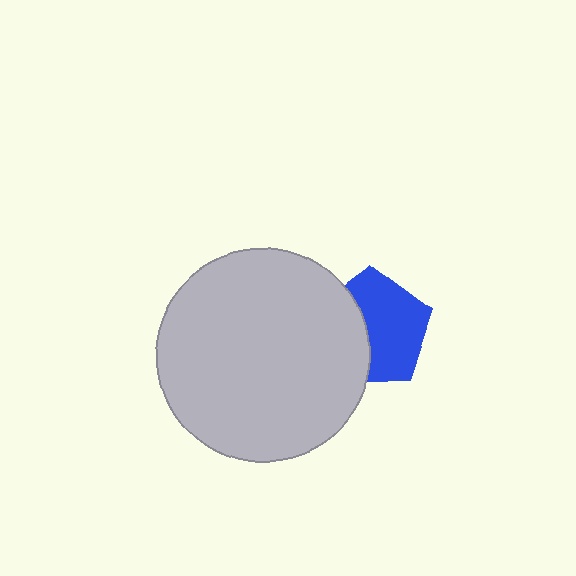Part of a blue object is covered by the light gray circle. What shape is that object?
It is a pentagon.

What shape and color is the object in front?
The object in front is a light gray circle.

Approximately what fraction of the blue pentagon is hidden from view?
Roughly 40% of the blue pentagon is hidden behind the light gray circle.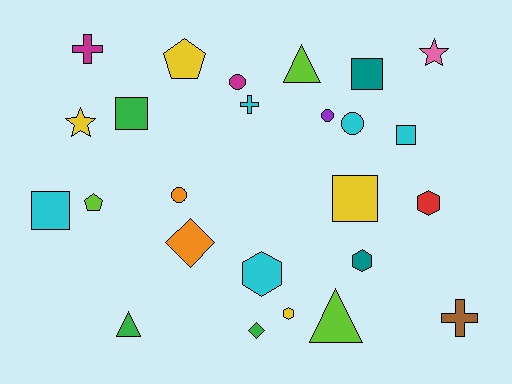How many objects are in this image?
There are 25 objects.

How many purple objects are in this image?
There is 1 purple object.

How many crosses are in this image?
There are 3 crosses.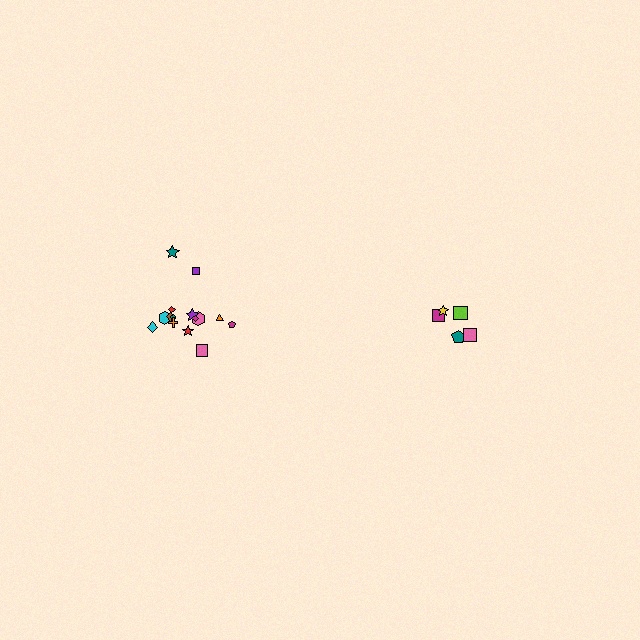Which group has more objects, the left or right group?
The left group.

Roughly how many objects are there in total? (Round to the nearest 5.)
Roughly 20 objects in total.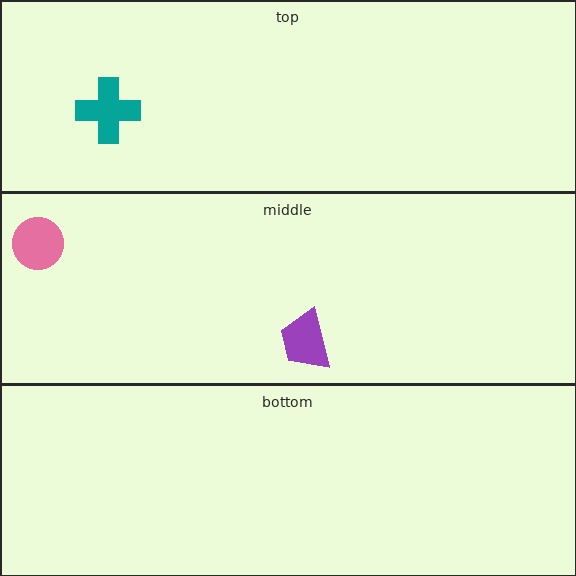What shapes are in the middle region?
The purple trapezoid, the pink circle.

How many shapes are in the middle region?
2.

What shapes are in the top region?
The teal cross.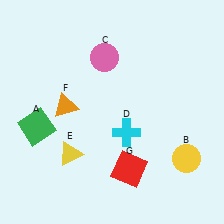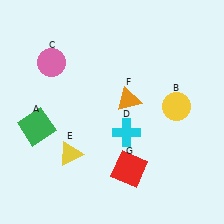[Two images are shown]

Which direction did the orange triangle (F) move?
The orange triangle (F) moved right.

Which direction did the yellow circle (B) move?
The yellow circle (B) moved up.